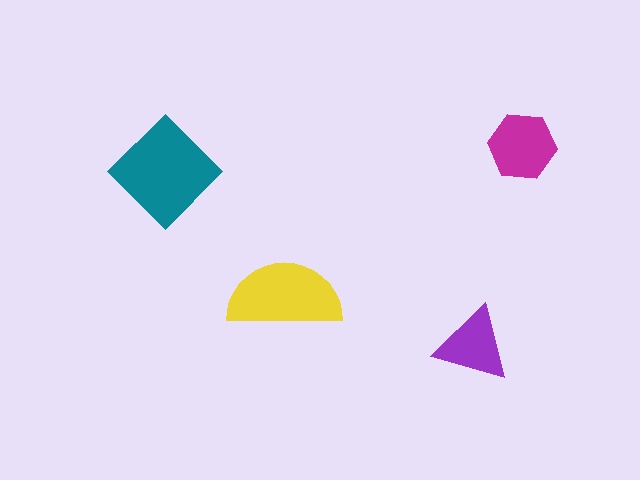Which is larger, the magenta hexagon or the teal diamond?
The teal diamond.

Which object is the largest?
The teal diamond.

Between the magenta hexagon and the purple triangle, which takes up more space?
The magenta hexagon.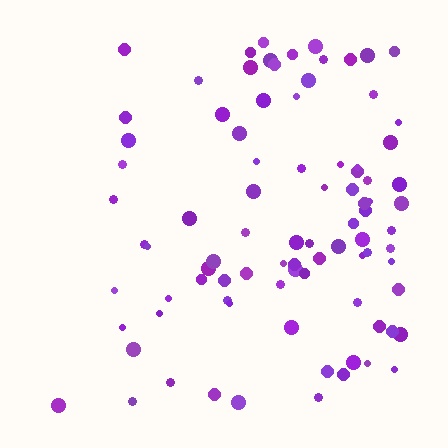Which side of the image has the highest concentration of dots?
The right.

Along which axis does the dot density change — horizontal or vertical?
Horizontal.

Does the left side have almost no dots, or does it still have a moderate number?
Still a moderate number, just noticeably fewer than the right.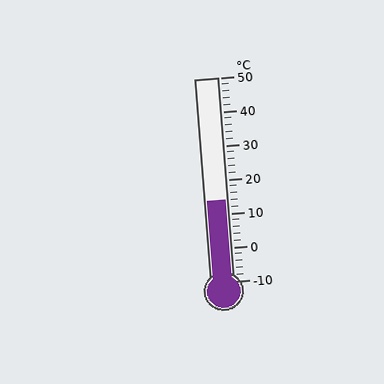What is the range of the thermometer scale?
The thermometer scale ranges from -10°C to 50°C.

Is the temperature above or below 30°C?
The temperature is below 30°C.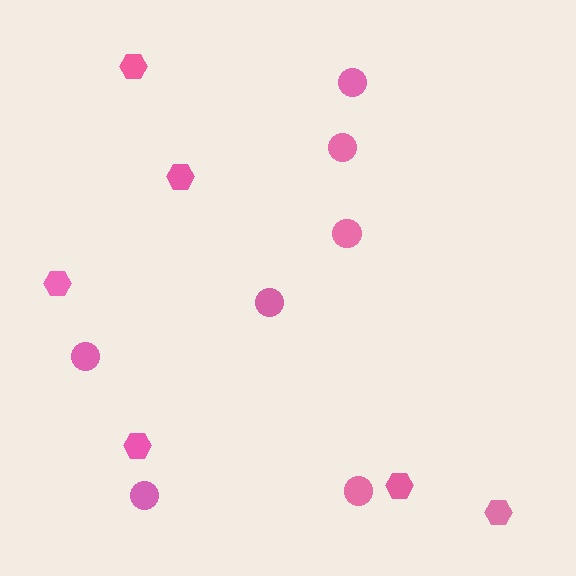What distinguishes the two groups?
There are 2 groups: one group of circles (7) and one group of hexagons (6).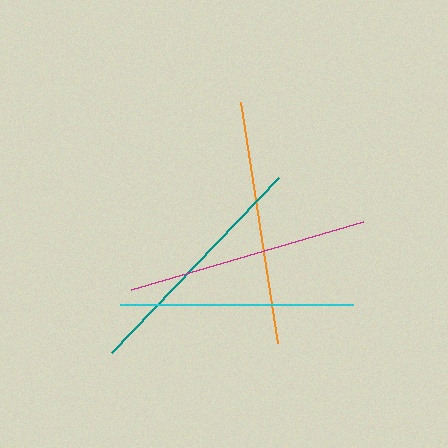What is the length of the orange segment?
The orange segment is approximately 245 pixels long.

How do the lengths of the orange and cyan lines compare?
The orange and cyan lines are approximately the same length.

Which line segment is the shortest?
The cyan line is the shortest at approximately 233 pixels.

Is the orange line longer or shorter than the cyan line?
The orange line is longer than the cyan line.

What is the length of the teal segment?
The teal segment is approximately 242 pixels long.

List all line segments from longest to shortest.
From longest to shortest: orange, teal, magenta, cyan.